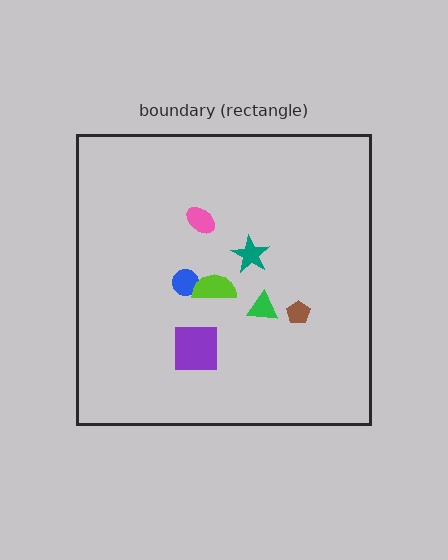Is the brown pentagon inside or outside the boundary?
Inside.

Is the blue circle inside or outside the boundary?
Inside.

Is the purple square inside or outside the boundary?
Inside.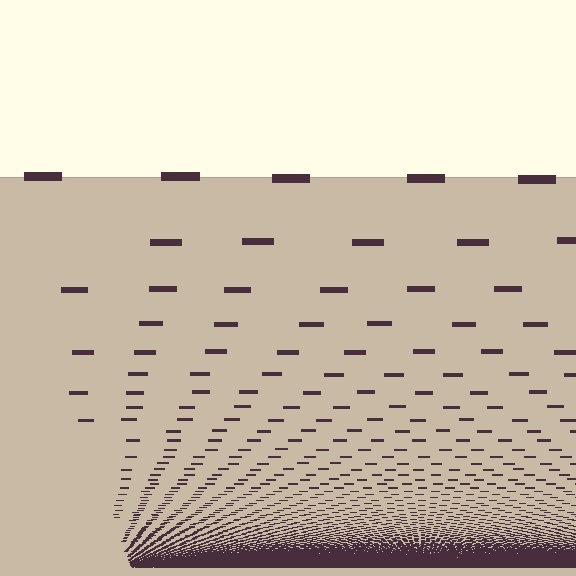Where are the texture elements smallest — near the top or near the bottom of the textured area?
Near the bottom.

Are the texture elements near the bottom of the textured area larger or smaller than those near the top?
Smaller. The gradient is inverted — elements near the bottom are smaller and denser.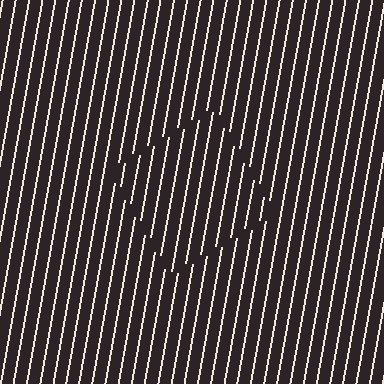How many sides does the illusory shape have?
4 sides — the line-ends trace a square.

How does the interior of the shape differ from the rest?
The interior of the shape contains the same grating, shifted by half a period — the contour is defined by the phase discontinuity where line-ends from the inner and outer gratings abut.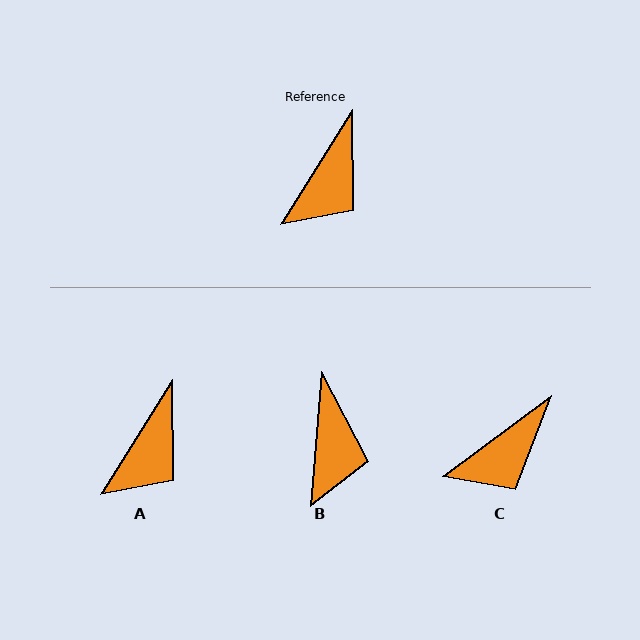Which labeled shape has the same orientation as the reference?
A.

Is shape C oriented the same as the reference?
No, it is off by about 21 degrees.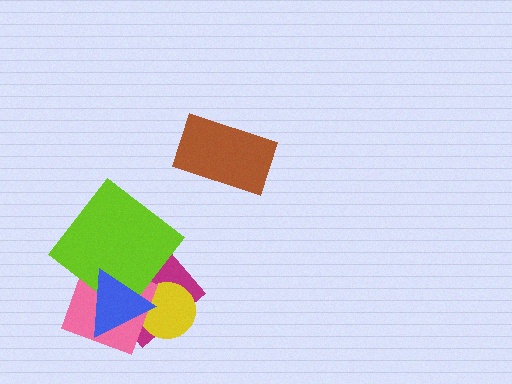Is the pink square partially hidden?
Yes, it is partially covered by another shape.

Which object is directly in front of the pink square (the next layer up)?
The lime diamond is directly in front of the pink square.